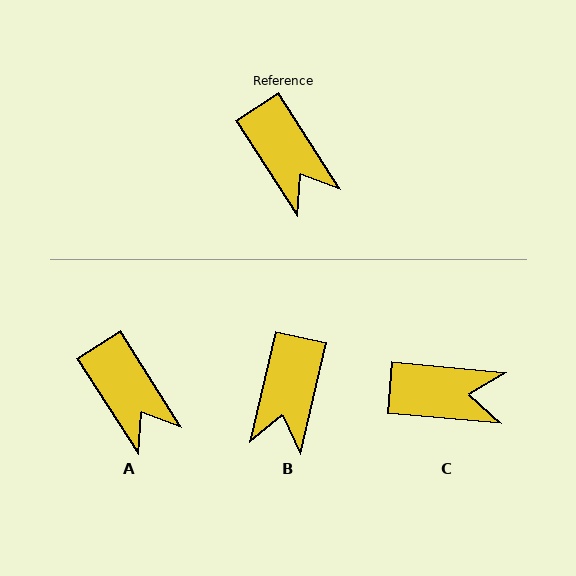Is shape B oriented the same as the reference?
No, it is off by about 46 degrees.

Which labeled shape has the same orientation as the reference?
A.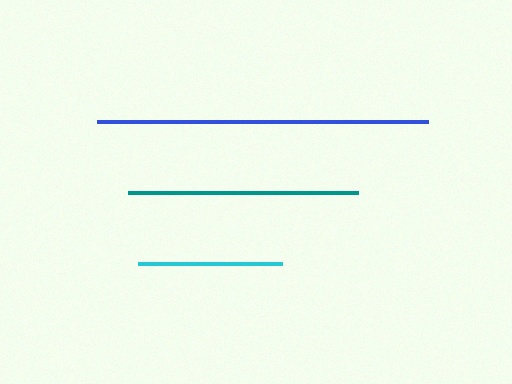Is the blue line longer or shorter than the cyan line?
The blue line is longer than the cyan line.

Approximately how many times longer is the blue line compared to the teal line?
The blue line is approximately 1.4 times the length of the teal line.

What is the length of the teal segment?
The teal segment is approximately 229 pixels long.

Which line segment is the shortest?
The cyan line is the shortest at approximately 144 pixels.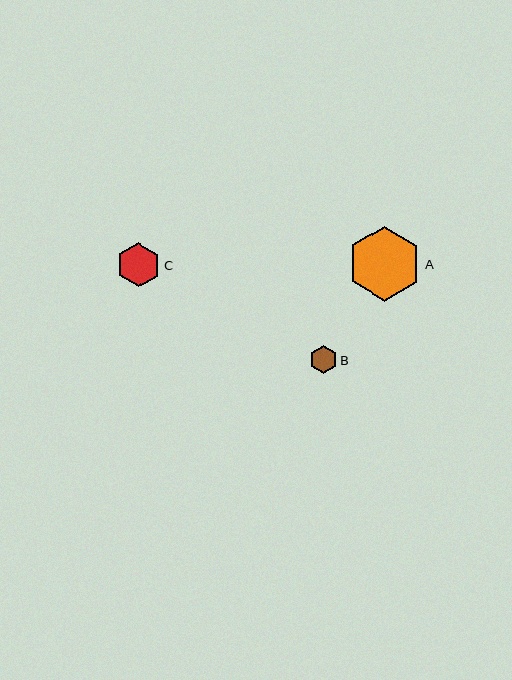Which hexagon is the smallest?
Hexagon B is the smallest with a size of approximately 28 pixels.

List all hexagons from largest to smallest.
From largest to smallest: A, C, B.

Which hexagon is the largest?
Hexagon A is the largest with a size of approximately 75 pixels.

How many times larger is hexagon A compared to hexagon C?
Hexagon A is approximately 1.7 times the size of hexagon C.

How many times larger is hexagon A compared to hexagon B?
Hexagon A is approximately 2.7 times the size of hexagon B.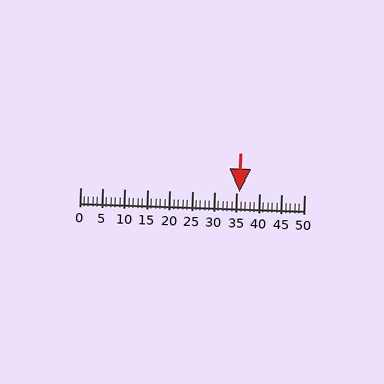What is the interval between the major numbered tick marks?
The major tick marks are spaced 5 units apart.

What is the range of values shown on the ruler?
The ruler shows values from 0 to 50.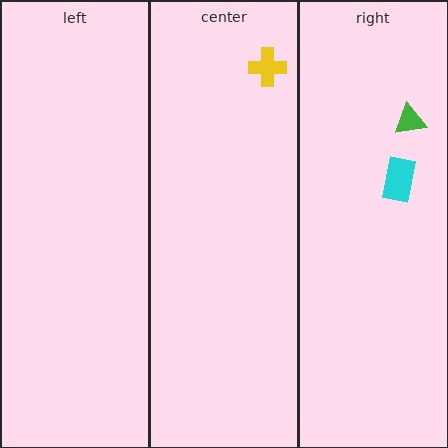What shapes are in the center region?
The yellow cross.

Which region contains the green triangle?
The right region.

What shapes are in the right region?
The cyan rectangle, the green triangle.